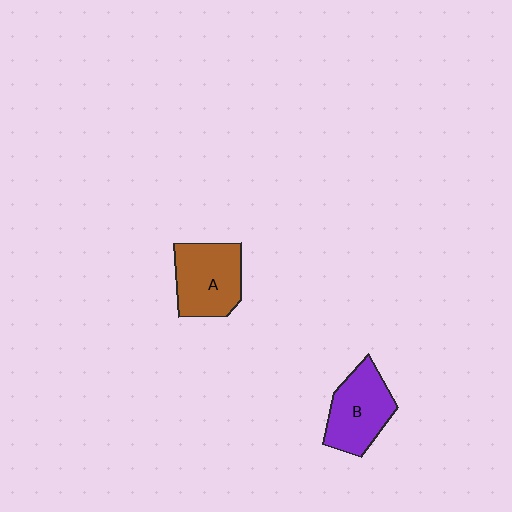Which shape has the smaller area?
Shape B (purple).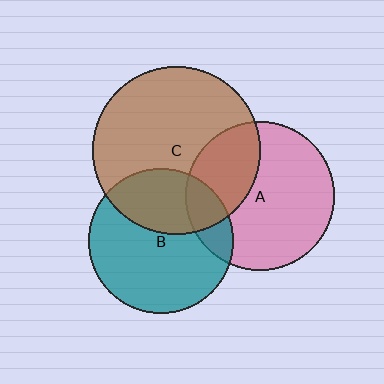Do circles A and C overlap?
Yes.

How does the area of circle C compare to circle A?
Approximately 1.3 times.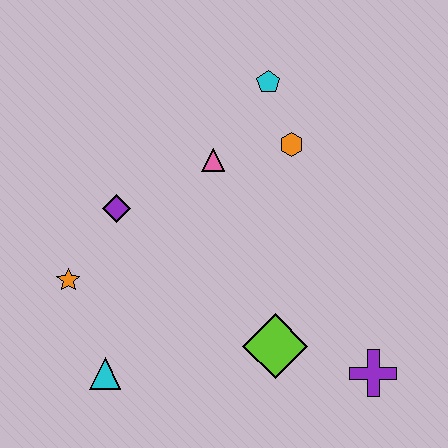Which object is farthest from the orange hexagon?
The cyan triangle is farthest from the orange hexagon.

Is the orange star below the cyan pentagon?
Yes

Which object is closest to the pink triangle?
The orange hexagon is closest to the pink triangle.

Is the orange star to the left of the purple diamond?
Yes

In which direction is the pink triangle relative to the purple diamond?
The pink triangle is to the right of the purple diamond.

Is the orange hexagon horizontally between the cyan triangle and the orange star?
No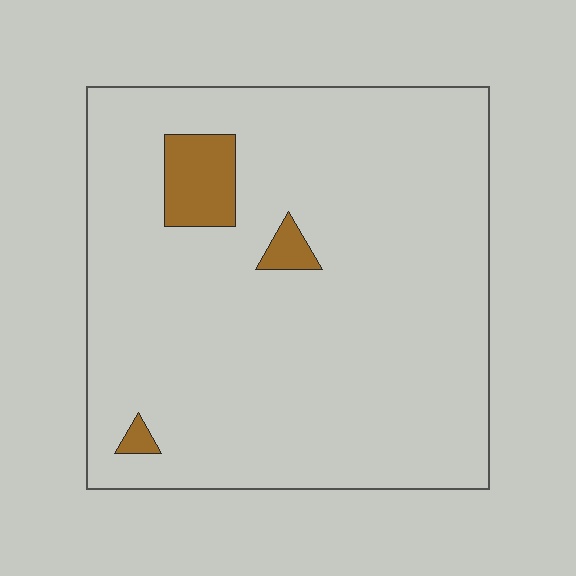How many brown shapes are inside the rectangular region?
3.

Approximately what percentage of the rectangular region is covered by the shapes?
Approximately 5%.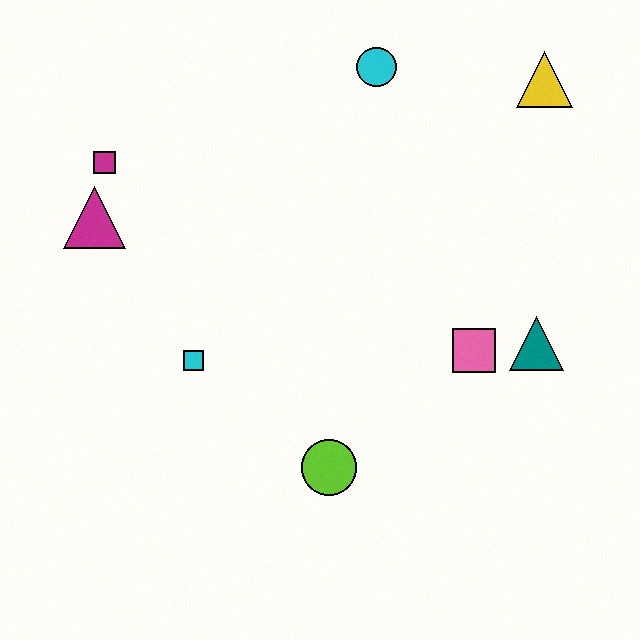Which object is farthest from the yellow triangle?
The magenta triangle is farthest from the yellow triangle.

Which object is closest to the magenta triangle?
The magenta square is closest to the magenta triangle.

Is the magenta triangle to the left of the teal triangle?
Yes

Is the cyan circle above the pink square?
Yes